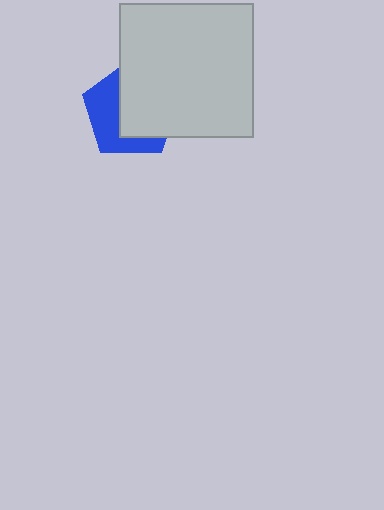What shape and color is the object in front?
The object in front is a light gray square.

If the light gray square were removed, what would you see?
You would see the complete blue pentagon.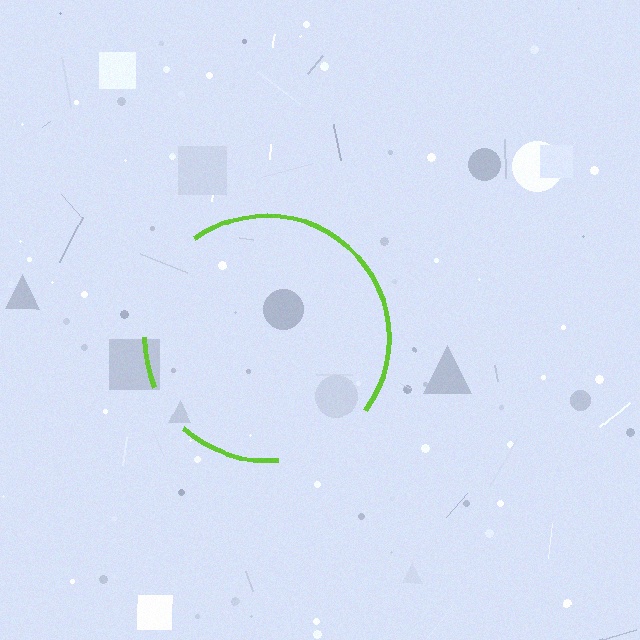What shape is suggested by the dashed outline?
The dashed outline suggests a circle.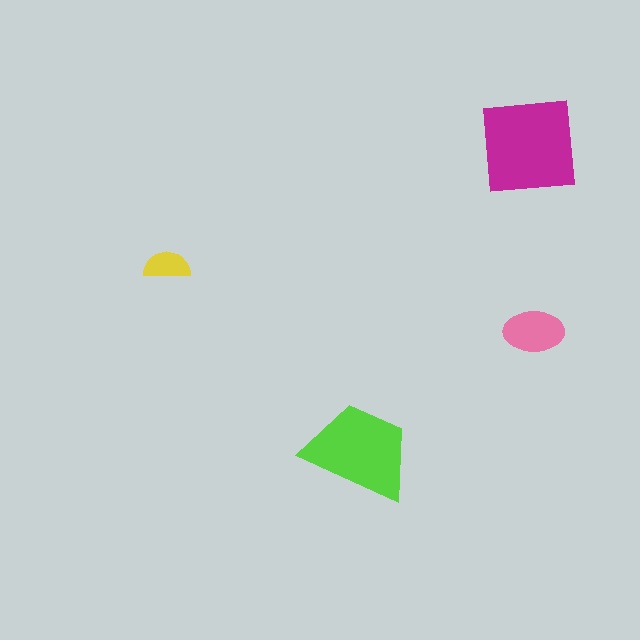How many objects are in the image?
There are 4 objects in the image.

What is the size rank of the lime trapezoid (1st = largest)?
2nd.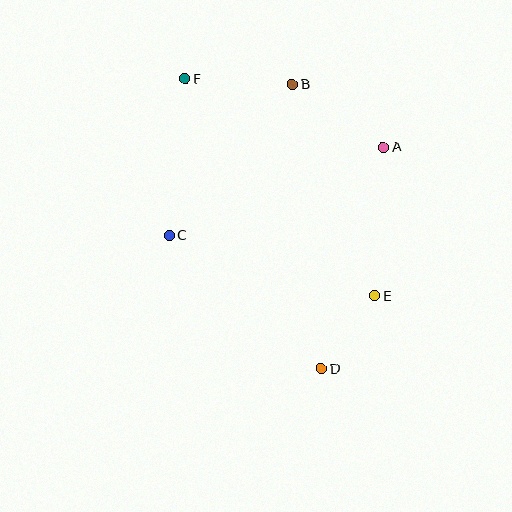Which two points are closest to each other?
Points D and E are closest to each other.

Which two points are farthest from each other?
Points D and F are farthest from each other.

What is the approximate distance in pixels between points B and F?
The distance between B and F is approximately 107 pixels.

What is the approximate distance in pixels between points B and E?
The distance between B and E is approximately 227 pixels.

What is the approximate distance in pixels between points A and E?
The distance between A and E is approximately 149 pixels.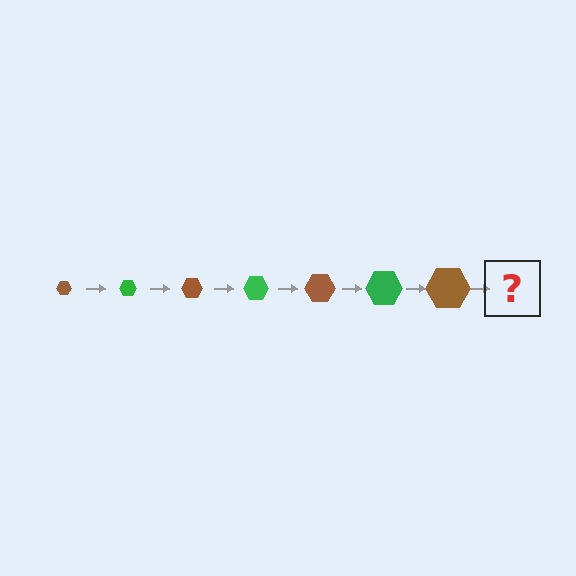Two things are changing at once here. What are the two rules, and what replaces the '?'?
The two rules are that the hexagon grows larger each step and the color cycles through brown and green. The '?' should be a green hexagon, larger than the previous one.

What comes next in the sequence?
The next element should be a green hexagon, larger than the previous one.